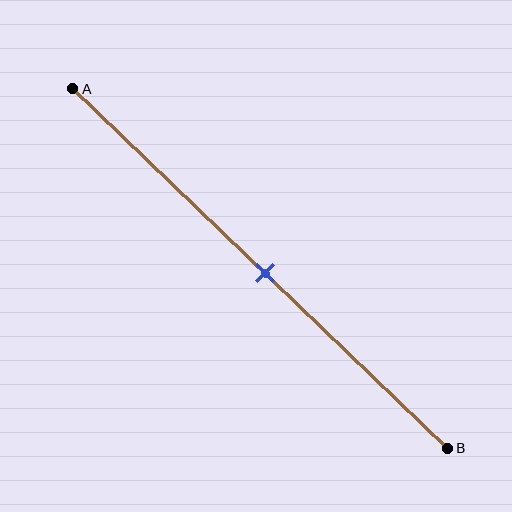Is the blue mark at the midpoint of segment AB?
Yes, the mark is approximately at the midpoint.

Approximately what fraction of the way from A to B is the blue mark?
The blue mark is approximately 50% of the way from A to B.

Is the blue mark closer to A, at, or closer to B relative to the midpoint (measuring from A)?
The blue mark is approximately at the midpoint of segment AB.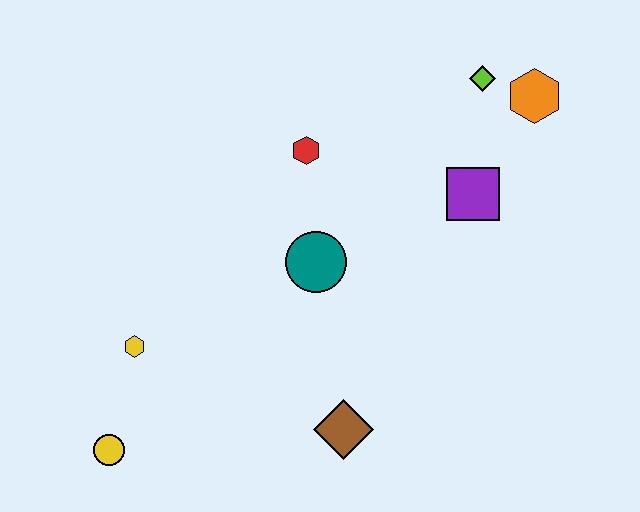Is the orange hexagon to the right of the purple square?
Yes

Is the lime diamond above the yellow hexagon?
Yes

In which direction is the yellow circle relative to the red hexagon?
The yellow circle is below the red hexagon.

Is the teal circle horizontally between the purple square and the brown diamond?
No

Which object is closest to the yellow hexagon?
The yellow circle is closest to the yellow hexagon.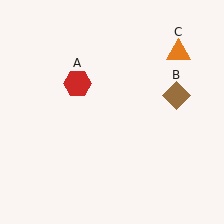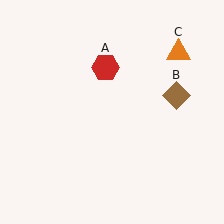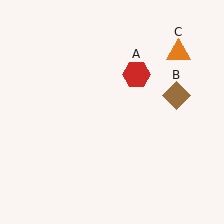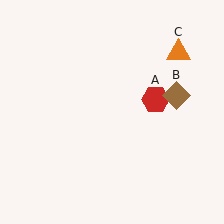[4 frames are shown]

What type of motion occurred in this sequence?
The red hexagon (object A) rotated clockwise around the center of the scene.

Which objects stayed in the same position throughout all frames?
Brown diamond (object B) and orange triangle (object C) remained stationary.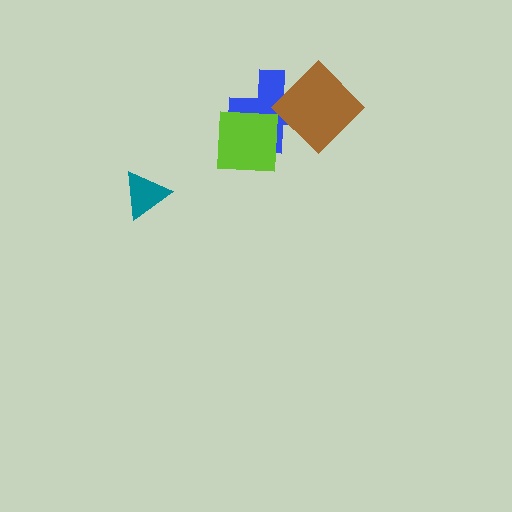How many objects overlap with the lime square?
1 object overlaps with the lime square.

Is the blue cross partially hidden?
Yes, it is partially covered by another shape.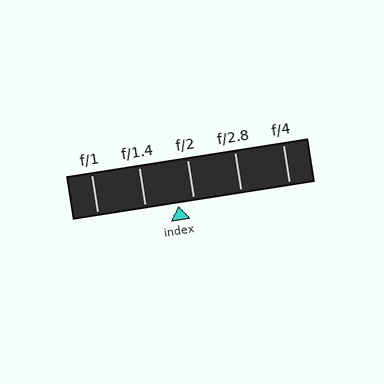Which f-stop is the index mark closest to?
The index mark is closest to f/2.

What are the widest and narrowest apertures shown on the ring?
The widest aperture shown is f/1 and the narrowest is f/4.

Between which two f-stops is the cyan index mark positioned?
The index mark is between f/1.4 and f/2.